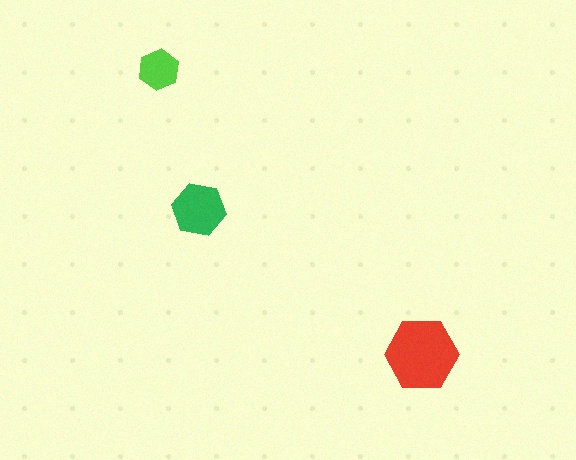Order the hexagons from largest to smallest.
the red one, the green one, the lime one.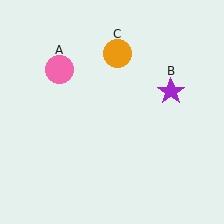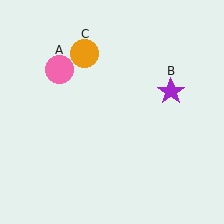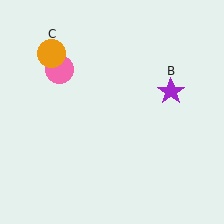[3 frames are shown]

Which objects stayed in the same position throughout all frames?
Pink circle (object A) and purple star (object B) remained stationary.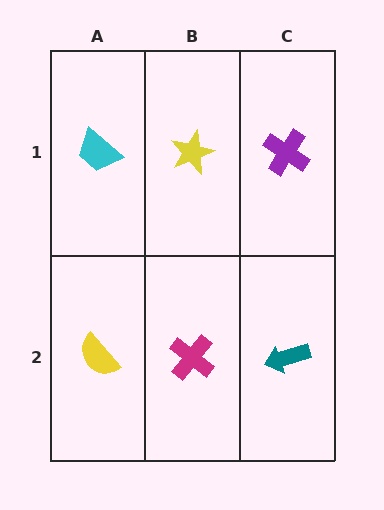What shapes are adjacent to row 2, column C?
A purple cross (row 1, column C), a magenta cross (row 2, column B).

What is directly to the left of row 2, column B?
A yellow semicircle.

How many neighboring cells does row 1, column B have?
3.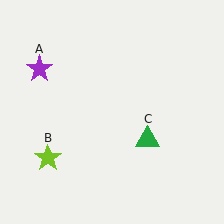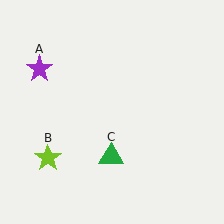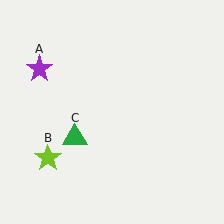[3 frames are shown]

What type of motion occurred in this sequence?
The green triangle (object C) rotated clockwise around the center of the scene.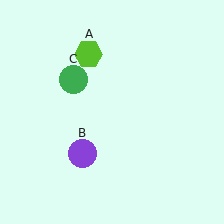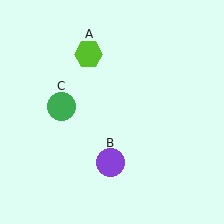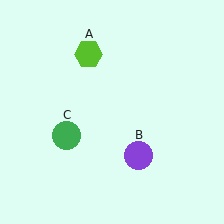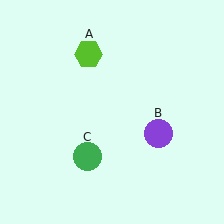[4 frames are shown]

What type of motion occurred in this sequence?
The purple circle (object B), green circle (object C) rotated counterclockwise around the center of the scene.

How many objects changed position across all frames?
2 objects changed position: purple circle (object B), green circle (object C).